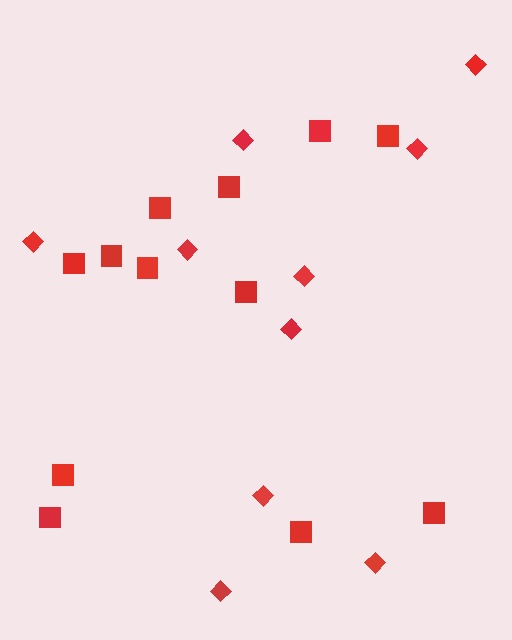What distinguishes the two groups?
There are 2 groups: one group of diamonds (10) and one group of squares (12).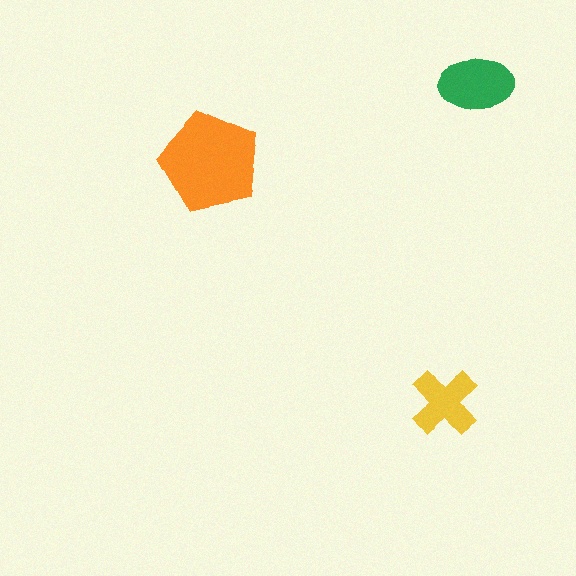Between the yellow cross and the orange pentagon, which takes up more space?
The orange pentagon.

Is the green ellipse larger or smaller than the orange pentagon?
Smaller.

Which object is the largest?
The orange pentagon.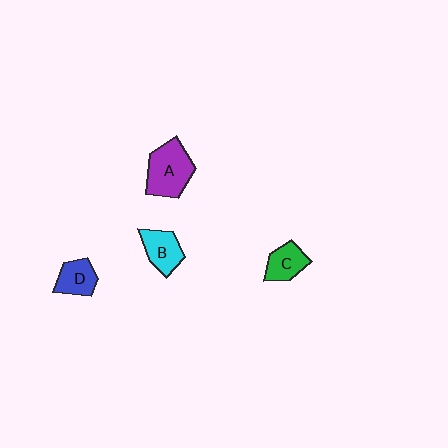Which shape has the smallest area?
Shape D (blue).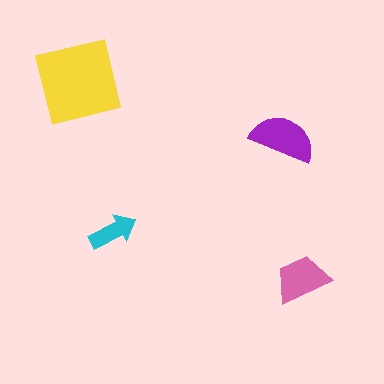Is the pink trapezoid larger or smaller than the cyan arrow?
Larger.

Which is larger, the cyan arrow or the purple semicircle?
The purple semicircle.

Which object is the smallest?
The cyan arrow.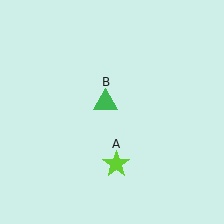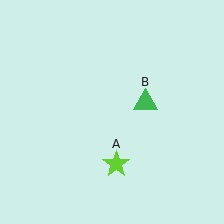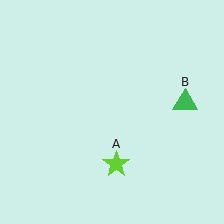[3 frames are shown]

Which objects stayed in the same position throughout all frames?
Lime star (object A) remained stationary.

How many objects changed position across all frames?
1 object changed position: green triangle (object B).